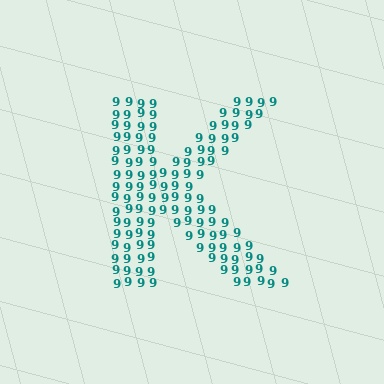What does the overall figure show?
The overall figure shows the letter K.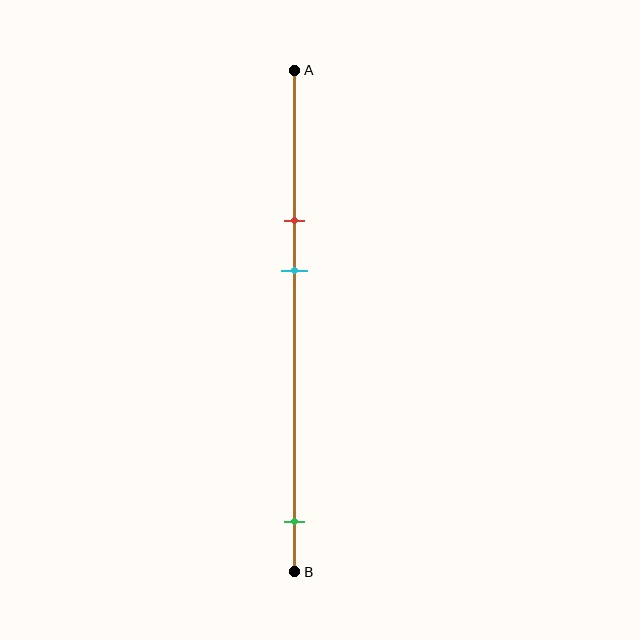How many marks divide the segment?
There are 3 marks dividing the segment.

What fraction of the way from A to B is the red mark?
The red mark is approximately 30% (0.3) of the way from A to B.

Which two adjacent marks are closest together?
The red and cyan marks are the closest adjacent pair.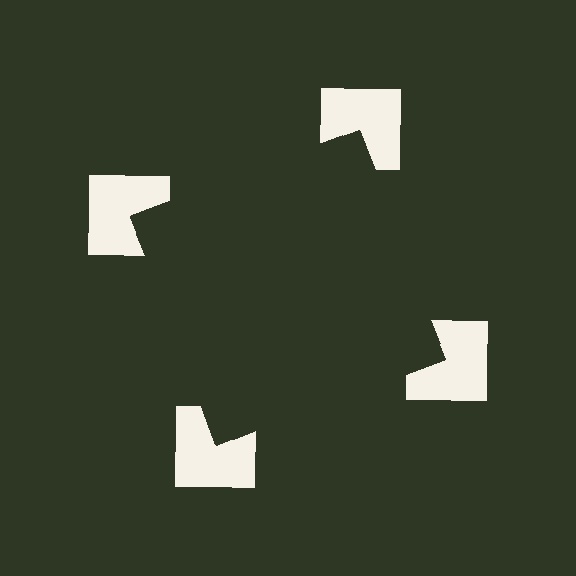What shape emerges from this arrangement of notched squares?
An illusory square — its edges are inferred from the aligned wedge cuts in the notched squares, not physically drawn.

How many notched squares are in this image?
There are 4 — one at each vertex of the illusory square.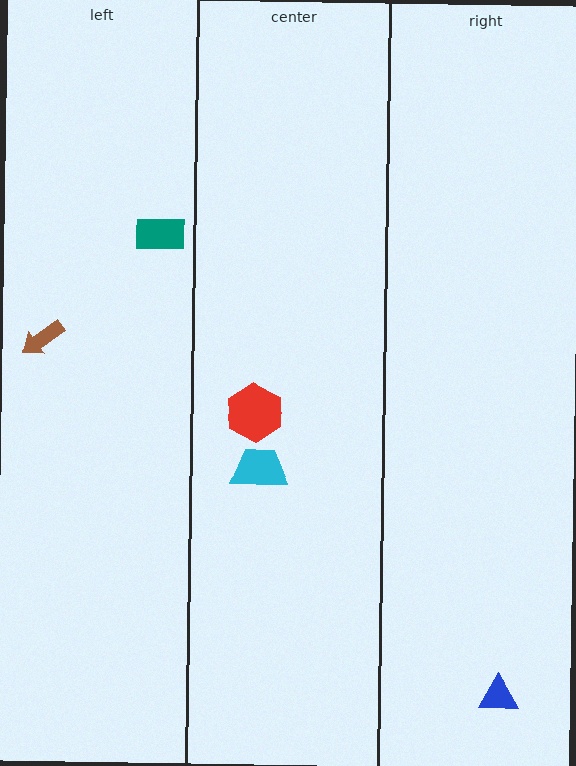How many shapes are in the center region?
2.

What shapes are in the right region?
The blue triangle.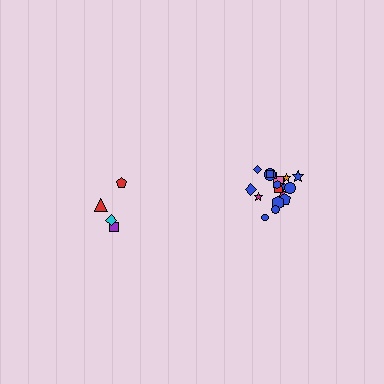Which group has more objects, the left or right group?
The right group.